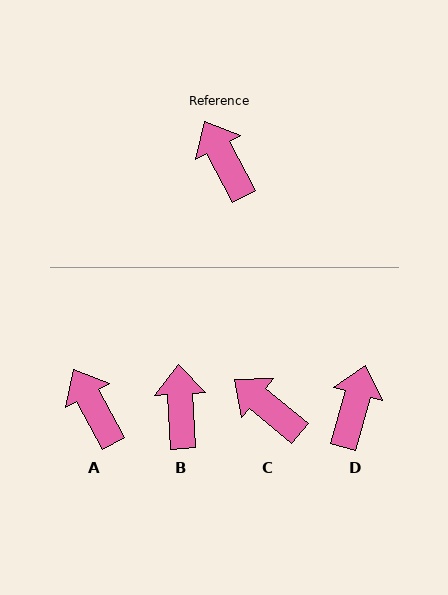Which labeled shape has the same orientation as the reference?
A.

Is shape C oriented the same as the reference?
No, it is off by about 22 degrees.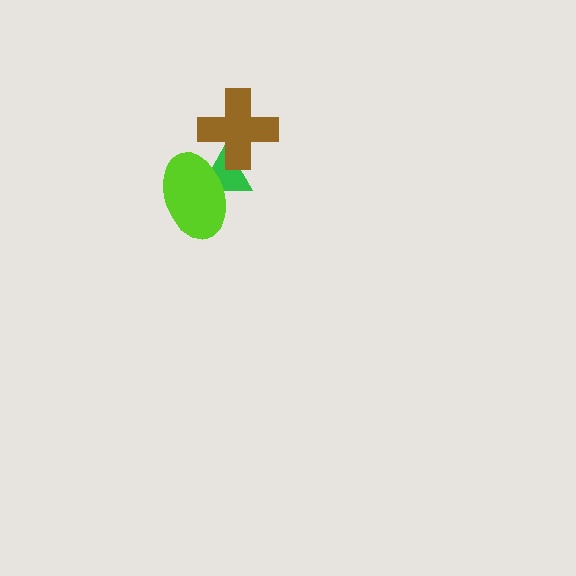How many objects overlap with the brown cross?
1 object overlaps with the brown cross.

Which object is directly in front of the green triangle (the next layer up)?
The brown cross is directly in front of the green triangle.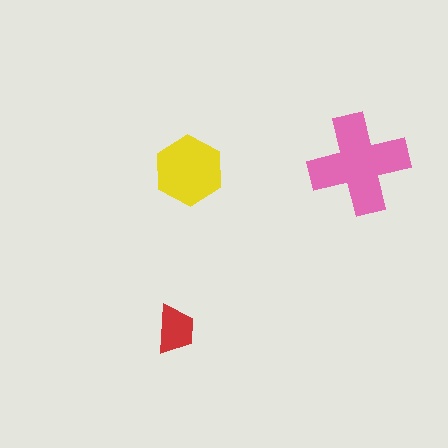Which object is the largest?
The pink cross.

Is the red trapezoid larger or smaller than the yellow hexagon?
Smaller.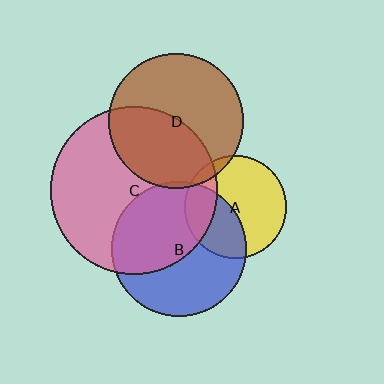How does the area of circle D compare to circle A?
Approximately 1.7 times.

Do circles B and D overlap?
Yes.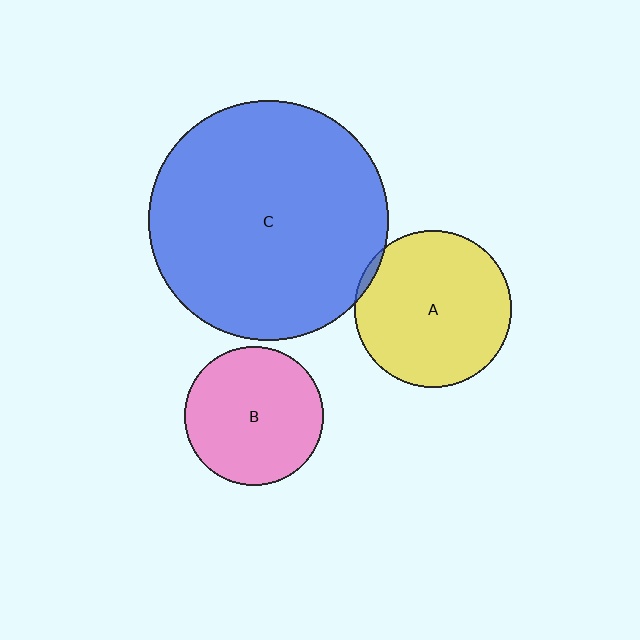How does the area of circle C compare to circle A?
Approximately 2.3 times.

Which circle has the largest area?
Circle C (blue).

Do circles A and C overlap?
Yes.